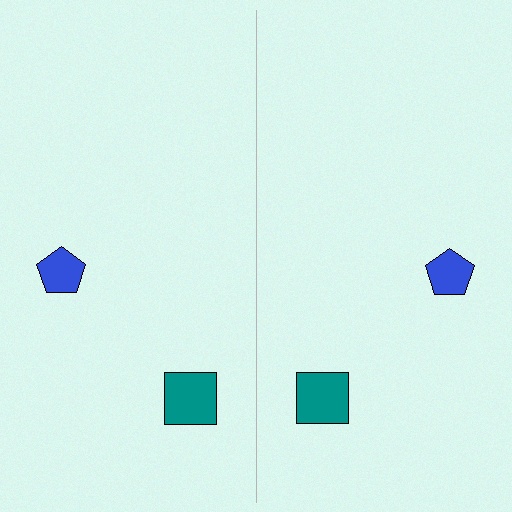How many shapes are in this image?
There are 4 shapes in this image.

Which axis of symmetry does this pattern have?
The pattern has a vertical axis of symmetry running through the center of the image.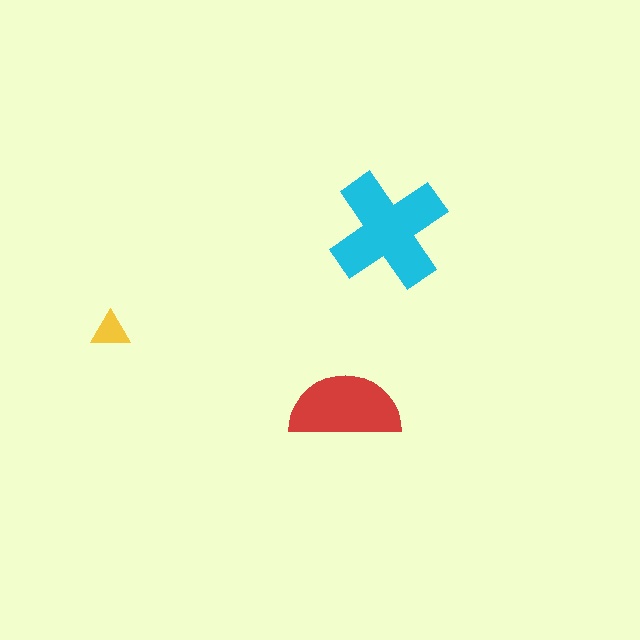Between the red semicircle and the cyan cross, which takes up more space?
The cyan cross.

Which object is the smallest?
The yellow triangle.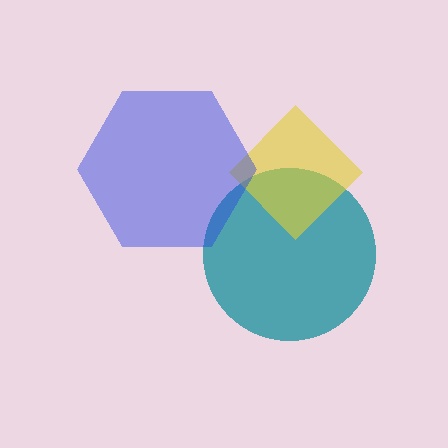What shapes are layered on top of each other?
The layered shapes are: a teal circle, a yellow diamond, a blue hexagon.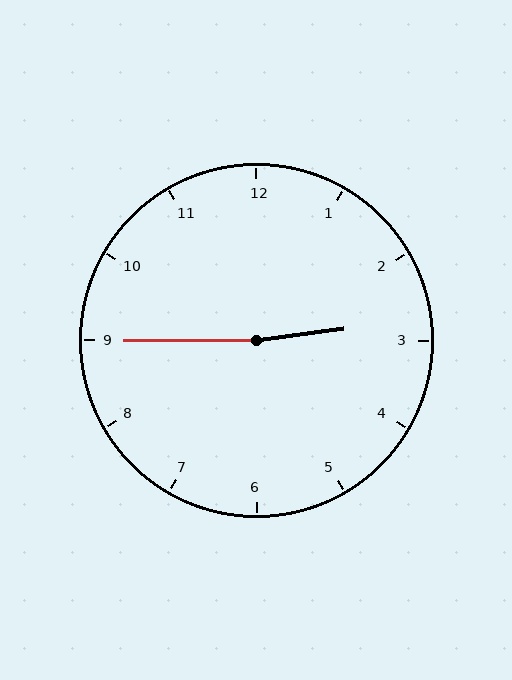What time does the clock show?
2:45.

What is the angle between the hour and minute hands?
Approximately 172 degrees.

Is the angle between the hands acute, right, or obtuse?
It is obtuse.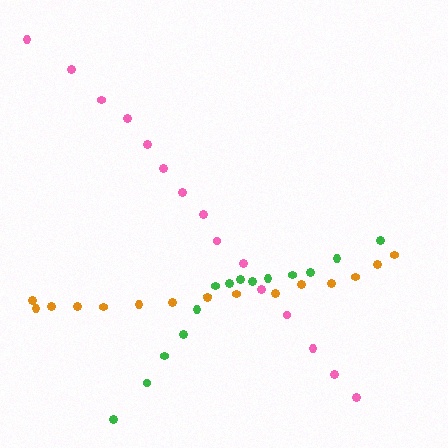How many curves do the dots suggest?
There are 3 distinct paths.